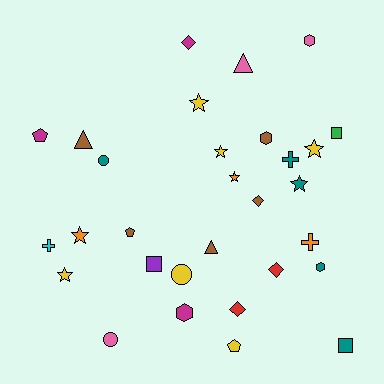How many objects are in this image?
There are 30 objects.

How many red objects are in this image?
There are 2 red objects.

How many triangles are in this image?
There are 3 triangles.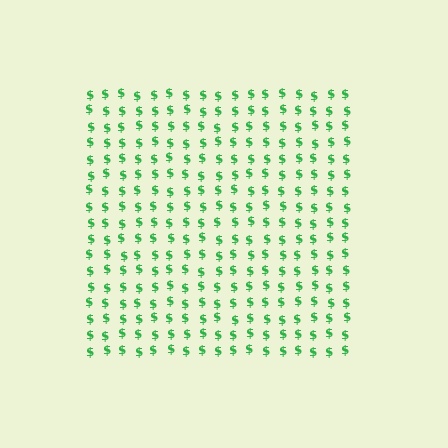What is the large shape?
The large shape is a square.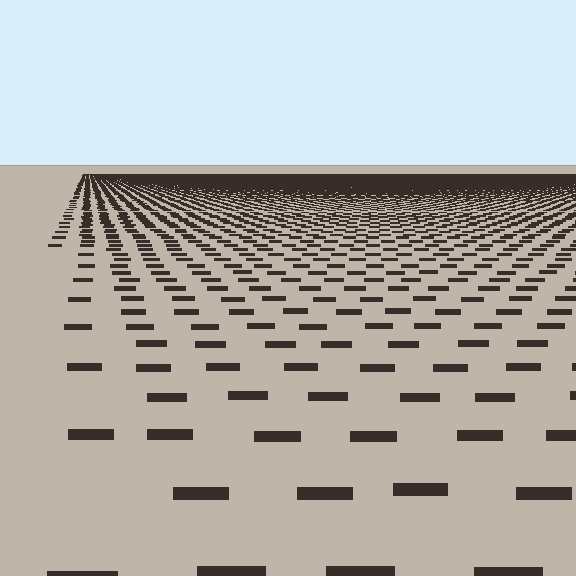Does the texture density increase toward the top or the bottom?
Density increases toward the top.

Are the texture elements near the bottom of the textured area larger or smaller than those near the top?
Larger. Near the bottom, elements are closer to the viewer and appear at a bigger on-screen size.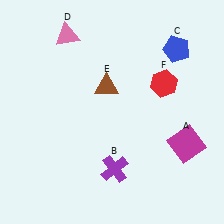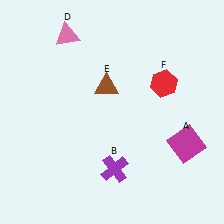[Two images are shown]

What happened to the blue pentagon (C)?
The blue pentagon (C) was removed in Image 2. It was in the top-right area of Image 1.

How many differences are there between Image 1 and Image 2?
There is 1 difference between the two images.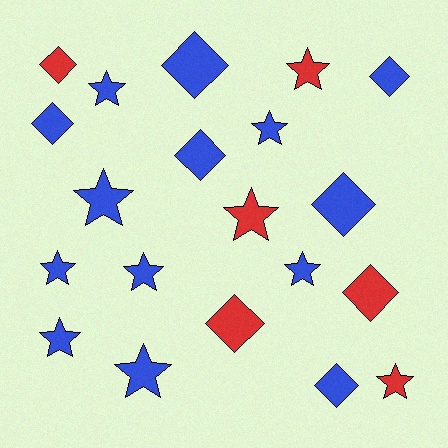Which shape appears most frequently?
Star, with 11 objects.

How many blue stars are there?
There are 8 blue stars.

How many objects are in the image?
There are 20 objects.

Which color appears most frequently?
Blue, with 14 objects.